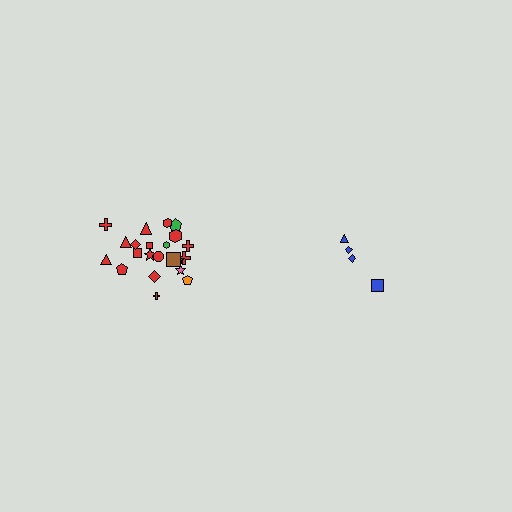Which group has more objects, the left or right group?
The left group.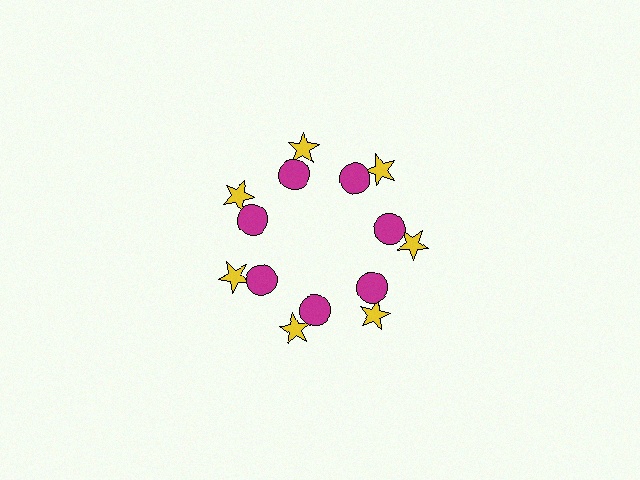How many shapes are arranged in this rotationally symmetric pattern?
There are 14 shapes, arranged in 7 groups of 2.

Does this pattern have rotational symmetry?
Yes, this pattern has 7-fold rotational symmetry. It looks the same after rotating 51 degrees around the center.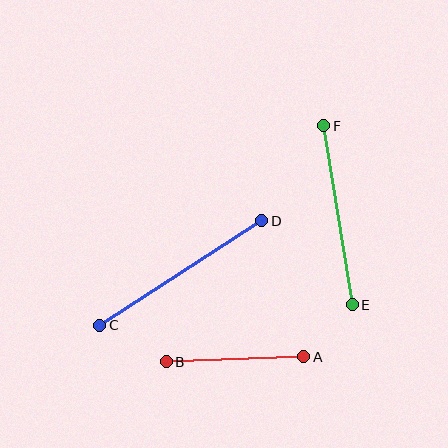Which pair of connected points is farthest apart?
Points C and D are farthest apart.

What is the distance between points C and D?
The distance is approximately 193 pixels.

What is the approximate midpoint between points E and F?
The midpoint is at approximately (338, 215) pixels.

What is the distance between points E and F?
The distance is approximately 181 pixels.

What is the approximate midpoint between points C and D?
The midpoint is at approximately (181, 273) pixels.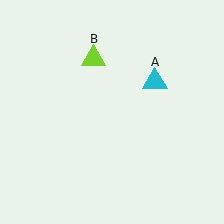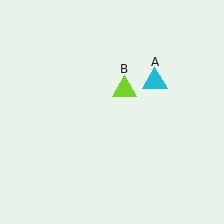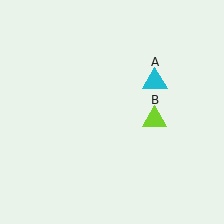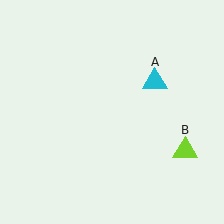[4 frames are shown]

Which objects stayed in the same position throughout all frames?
Cyan triangle (object A) remained stationary.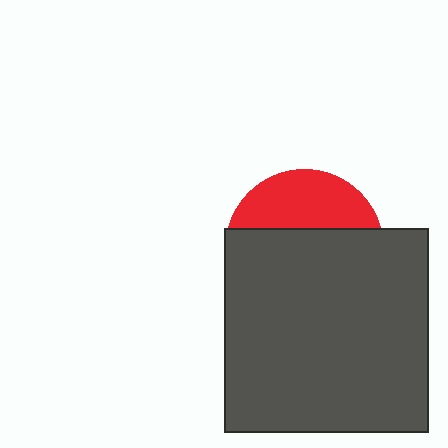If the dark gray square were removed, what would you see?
You would see the complete red circle.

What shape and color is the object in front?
The object in front is a dark gray square.